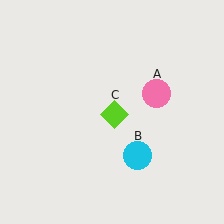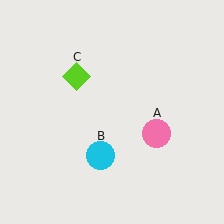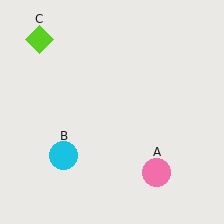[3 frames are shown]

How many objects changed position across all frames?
3 objects changed position: pink circle (object A), cyan circle (object B), lime diamond (object C).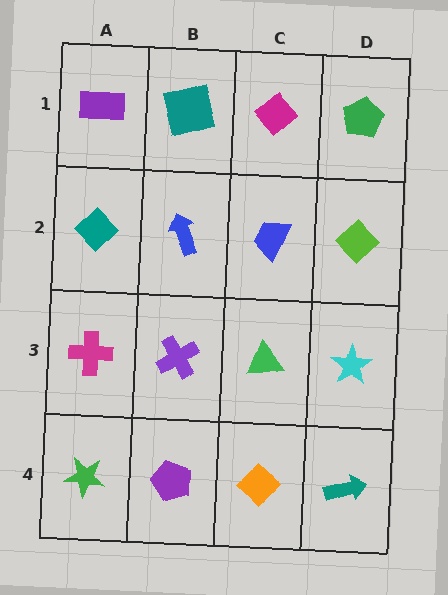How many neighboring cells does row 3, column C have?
4.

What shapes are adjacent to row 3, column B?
A blue arrow (row 2, column B), a purple pentagon (row 4, column B), a magenta cross (row 3, column A), a green triangle (row 3, column C).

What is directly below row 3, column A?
A green star.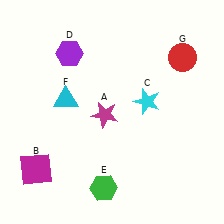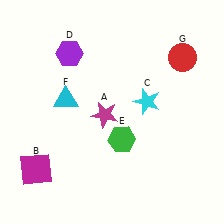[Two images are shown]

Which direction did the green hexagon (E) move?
The green hexagon (E) moved up.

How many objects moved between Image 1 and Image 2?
1 object moved between the two images.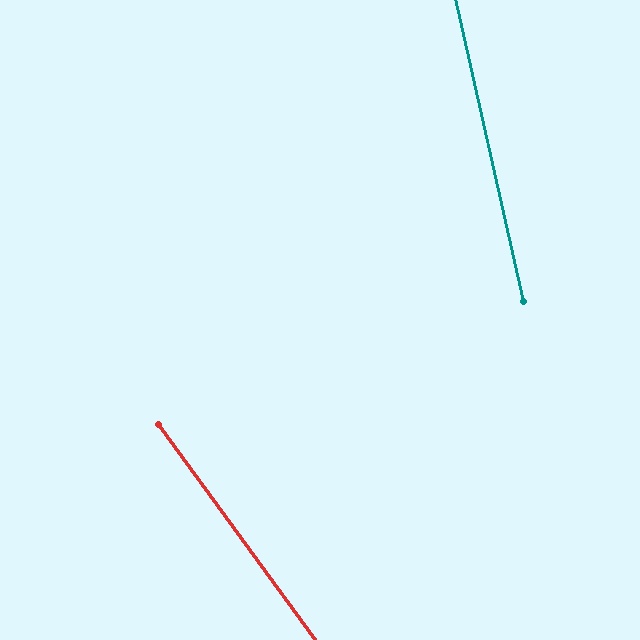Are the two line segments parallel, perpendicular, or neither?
Neither parallel nor perpendicular — they differ by about 23°.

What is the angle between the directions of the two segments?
Approximately 23 degrees.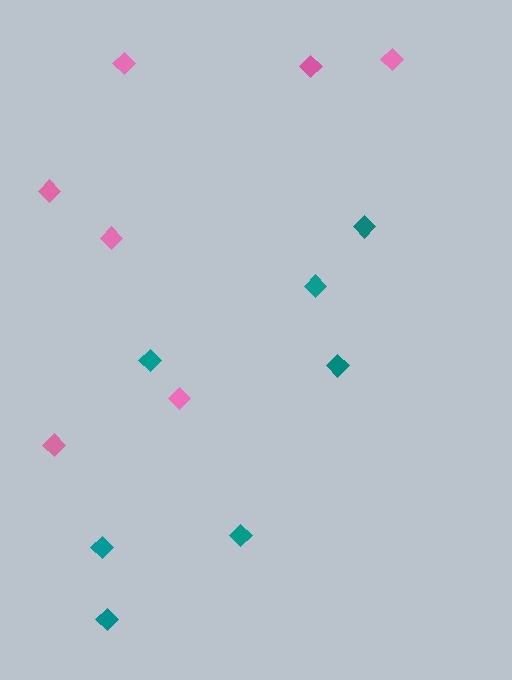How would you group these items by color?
There are 2 groups: one group of pink diamonds (7) and one group of teal diamonds (7).